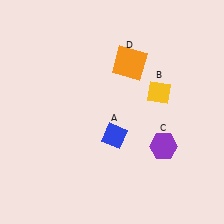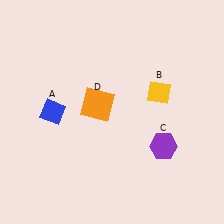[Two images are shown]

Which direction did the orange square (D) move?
The orange square (D) moved down.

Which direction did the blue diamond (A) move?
The blue diamond (A) moved left.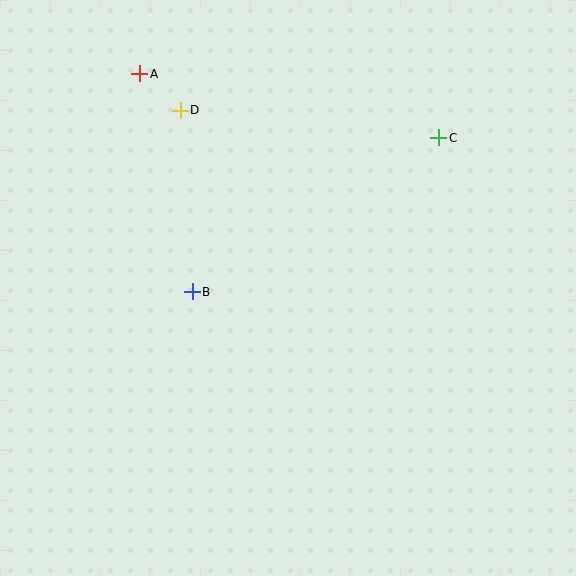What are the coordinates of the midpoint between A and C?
The midpoint between A and C is at (289, 106).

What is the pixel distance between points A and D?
The distance between A and D is 55 pixels.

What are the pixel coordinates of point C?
Point C is at (439, 138).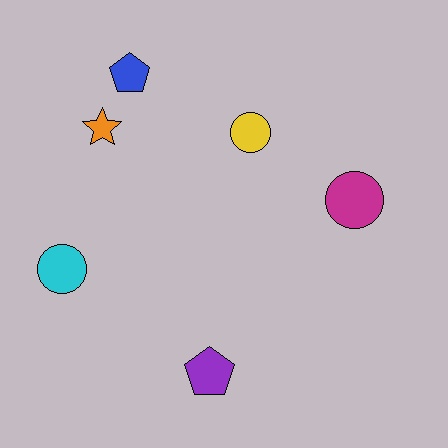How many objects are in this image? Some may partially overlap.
There are 6 objects.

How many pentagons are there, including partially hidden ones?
There are 2 pentagons.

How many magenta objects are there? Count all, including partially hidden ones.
There is 1 magenta object.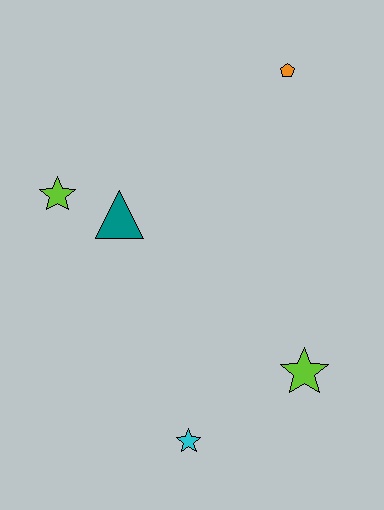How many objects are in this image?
There are 5 objects.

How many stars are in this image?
There are 3 stars.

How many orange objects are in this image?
There is 1 orange object.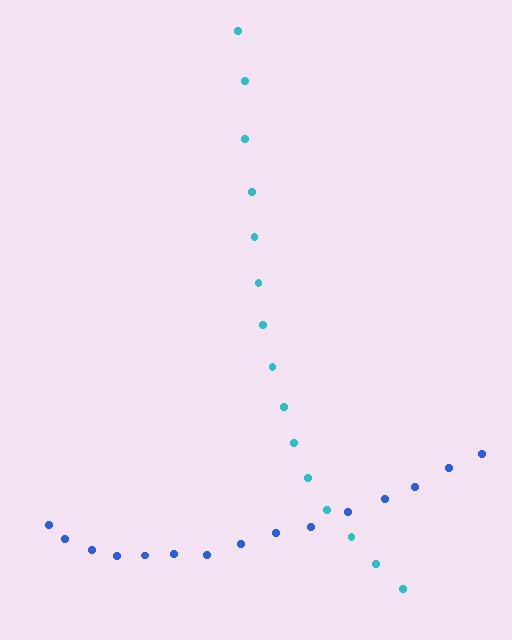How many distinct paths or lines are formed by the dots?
There are 2 distinct paths.